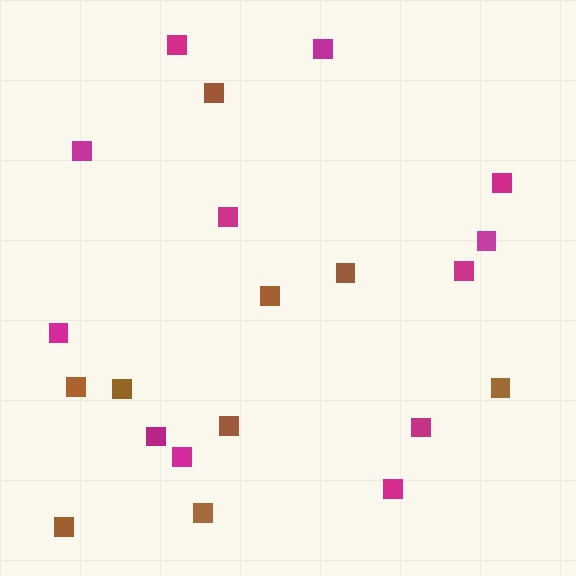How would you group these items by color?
There are 2 groups: one group of magenta squares (12) and one group of brown squares (9).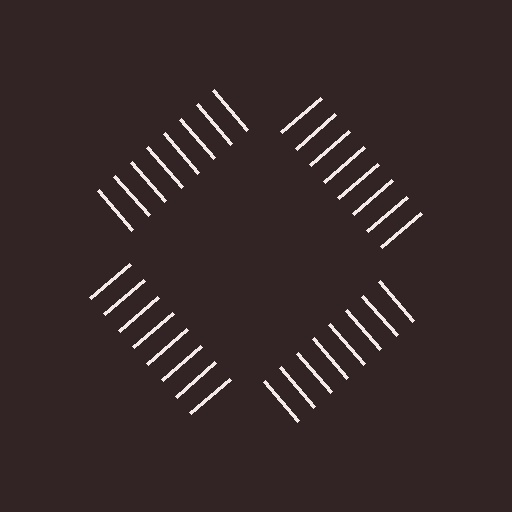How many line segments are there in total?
32 — 8 along each of the 4 edges.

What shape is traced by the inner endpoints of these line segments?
An illusory square — the line segments terminate on its edges but no continuous stroke is drawn.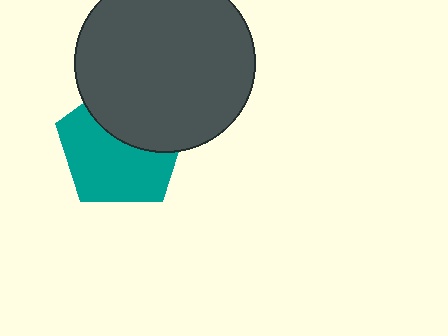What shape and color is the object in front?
The object in front is a dark gray circle.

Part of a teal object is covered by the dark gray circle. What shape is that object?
It is a pentagon.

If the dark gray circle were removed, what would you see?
You would see the complete teal pentagon.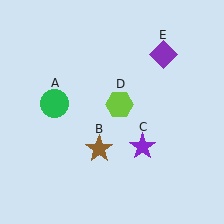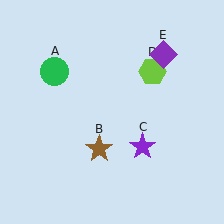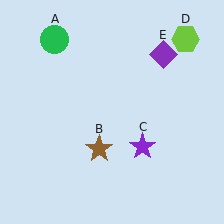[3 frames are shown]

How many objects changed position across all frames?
2 objects changed position: green circle (object A), lime hexagon (object D).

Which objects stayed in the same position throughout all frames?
Brown star (object B) and purple star (object C) and purple diamond (object E) remained stationary.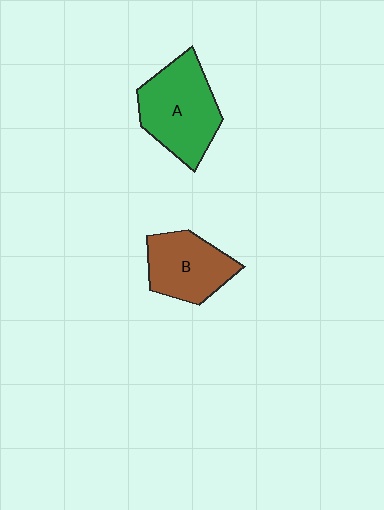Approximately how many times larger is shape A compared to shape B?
Approximately 1.3 times.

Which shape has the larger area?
Shape A (green).